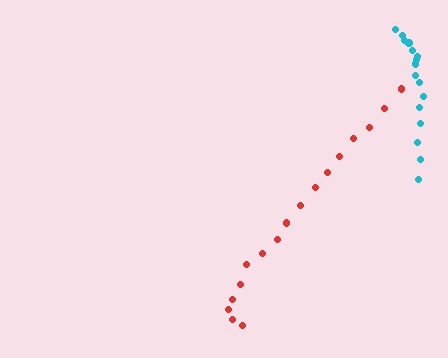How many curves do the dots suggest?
There are 2 distinct paths.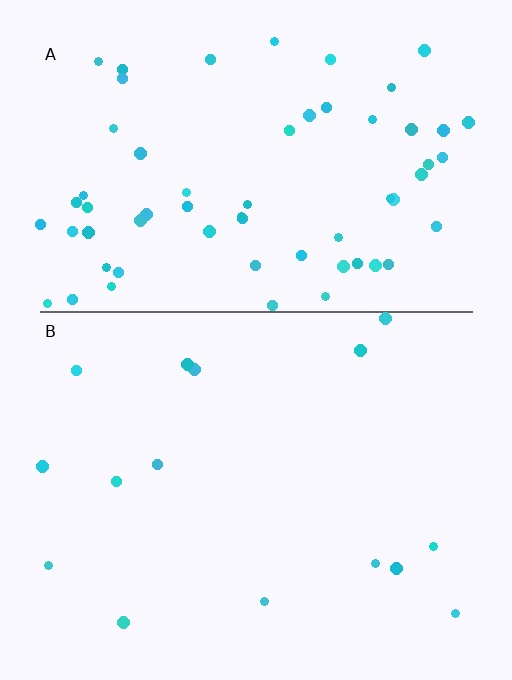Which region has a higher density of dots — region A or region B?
A (the top).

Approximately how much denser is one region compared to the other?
Approximately 4.2× — region A over region B.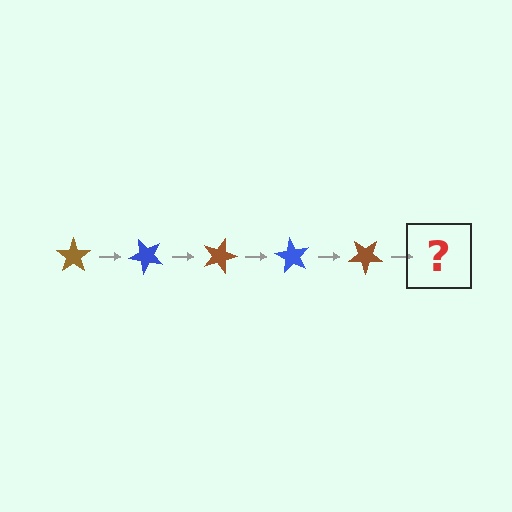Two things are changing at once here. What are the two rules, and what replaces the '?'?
The two rules are that it rotates 45 degrees each step and the color cycles through brown and blue. The '?' should be a blue star, rotated 225 degrees from the start.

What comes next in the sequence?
The next element should be a blue star, rotated 225 degrees from the start.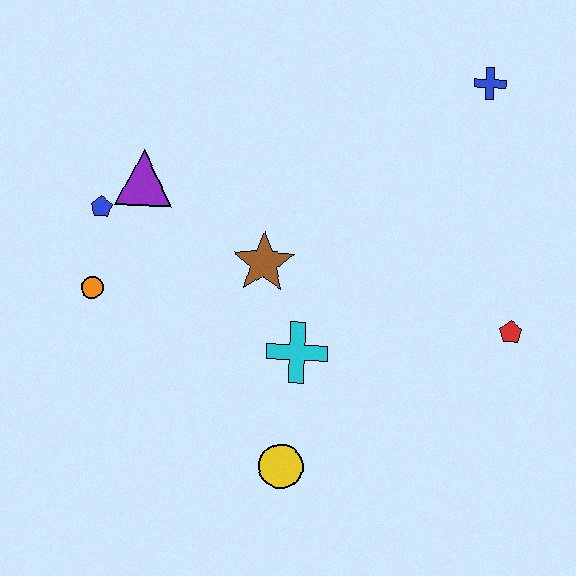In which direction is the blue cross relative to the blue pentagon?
The blue cross is to the right of the blue pentagon.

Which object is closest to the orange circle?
The blue pentagon is closest to the orange circle.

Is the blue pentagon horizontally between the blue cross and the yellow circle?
No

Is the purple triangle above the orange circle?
Yes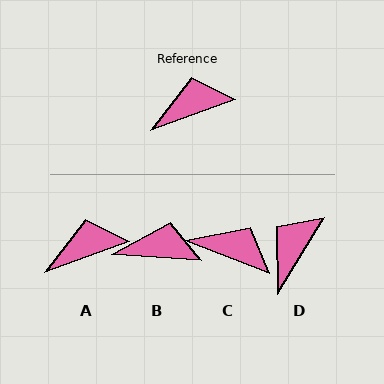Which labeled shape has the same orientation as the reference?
A.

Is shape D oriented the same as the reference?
No, it is off by about 39 degrees.